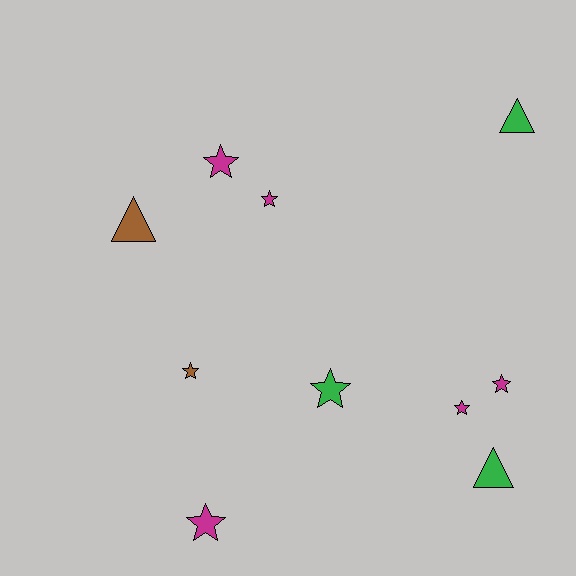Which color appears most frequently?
Magenta, with 5 objects.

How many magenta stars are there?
There are 5 magenta stars.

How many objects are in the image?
There are 10 objects.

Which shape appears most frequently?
Star, with 7 objects.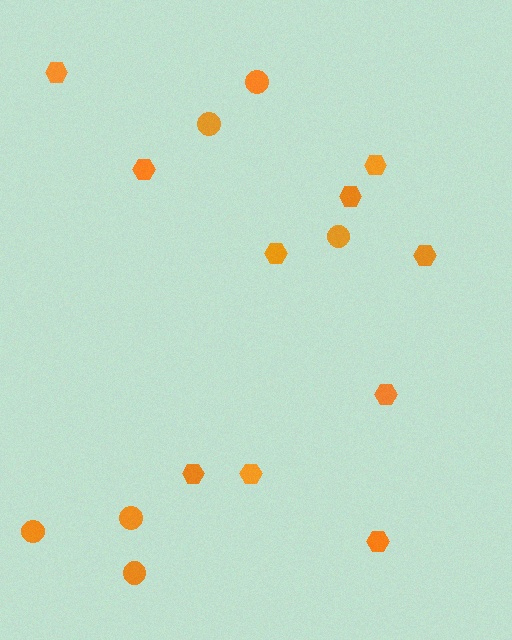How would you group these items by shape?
There are 2 groups: one group of hexagons (10) and one group of circles (6).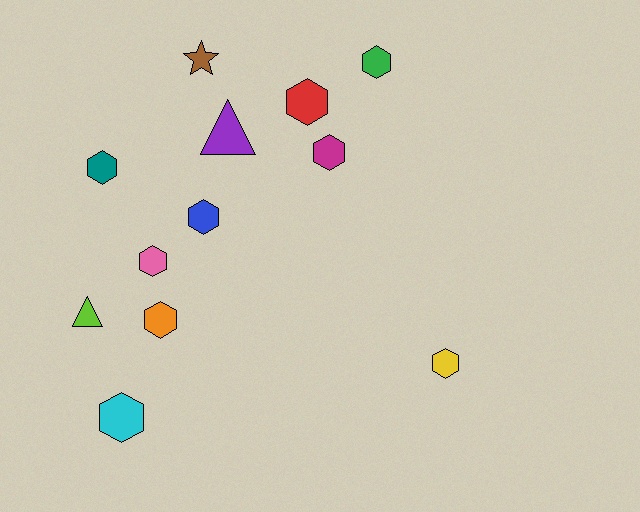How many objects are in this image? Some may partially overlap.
There are 12 objects.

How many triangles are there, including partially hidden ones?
There are 2 triangles.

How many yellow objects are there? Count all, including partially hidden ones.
There is 1 yellow object.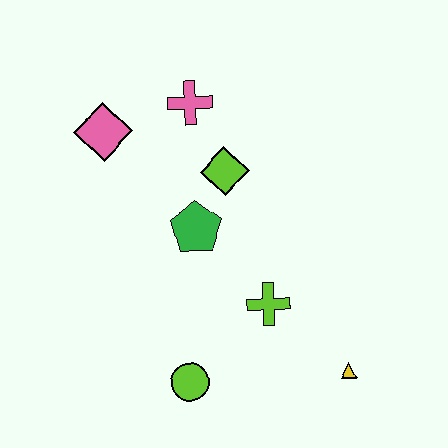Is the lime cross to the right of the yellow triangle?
No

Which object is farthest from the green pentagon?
The yellow triangle is farthest from the green pentagon.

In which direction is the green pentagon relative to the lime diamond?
The green pentagon is below the lime diamond.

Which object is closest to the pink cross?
The lime diamond is closest to the pink cross.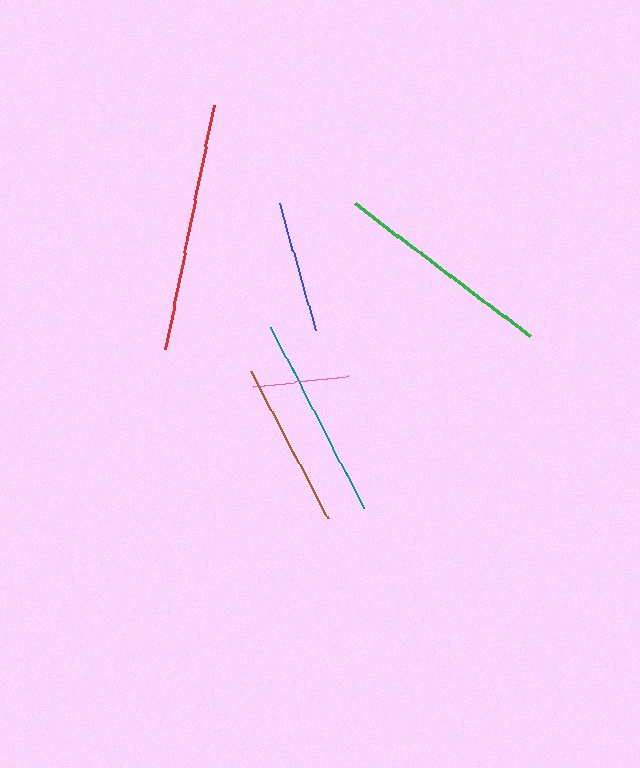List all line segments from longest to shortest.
From longest to shortest: red, green, teal, brown, blue, pink.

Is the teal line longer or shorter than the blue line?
The teal line is longer than the blue line.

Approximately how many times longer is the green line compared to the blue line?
The green line is approximately 1.7 times the length of the blue line.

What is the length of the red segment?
The red segment is approximately 248 pixels long.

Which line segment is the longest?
The red line is the longest at approximately 248 pixels.